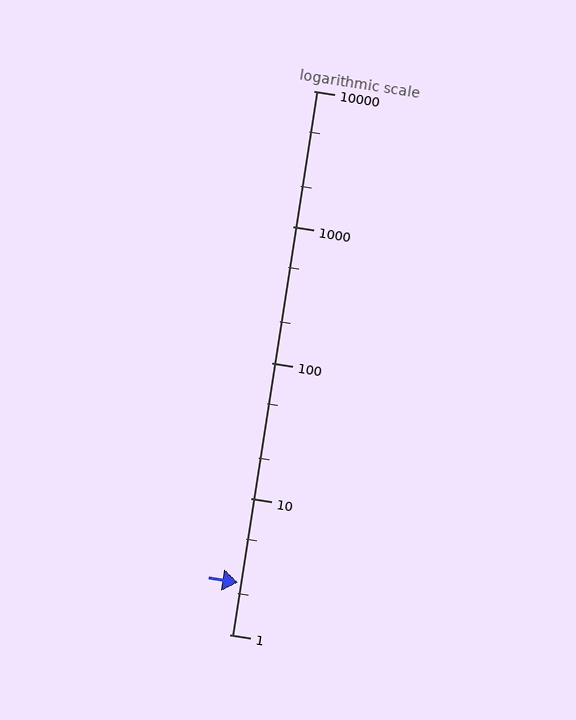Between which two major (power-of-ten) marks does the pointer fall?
The pointer is between 1 and 10.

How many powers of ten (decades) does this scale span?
The scale spans 4 decades, from 1 to 10000.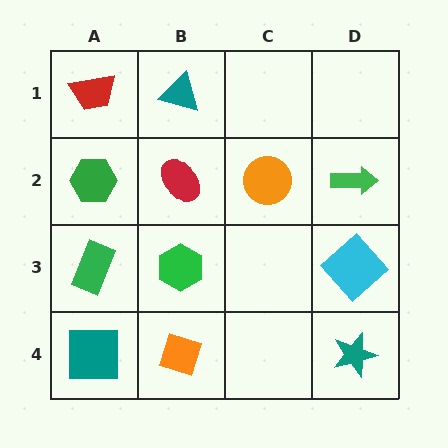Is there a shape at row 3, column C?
No, that cell is empty.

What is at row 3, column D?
A cyan diamond.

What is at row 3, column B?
A green hexagon.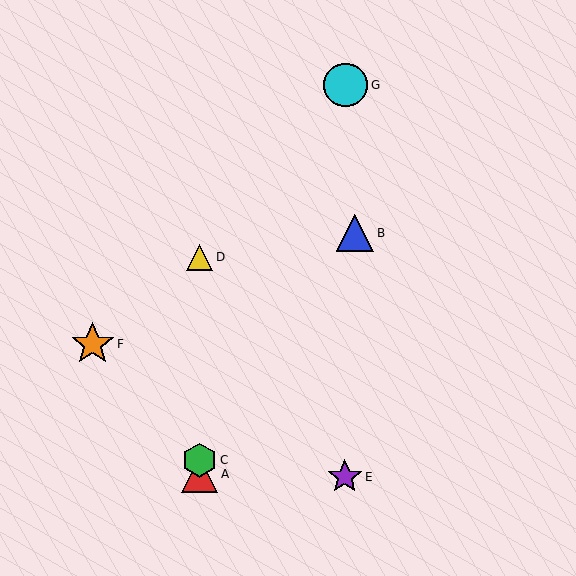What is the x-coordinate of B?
Object B is at x≈355.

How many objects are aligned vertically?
3 objects (A, C, D) are aligned vertically.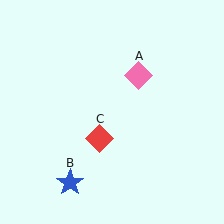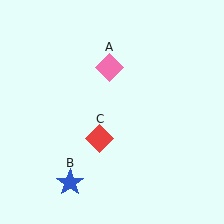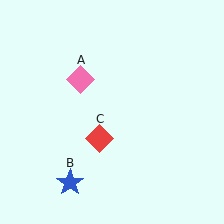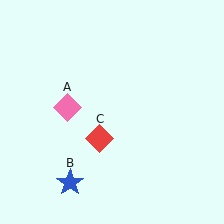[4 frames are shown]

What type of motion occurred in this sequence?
The pink diamond (object A) rotated counterclockwise around the center of the scene.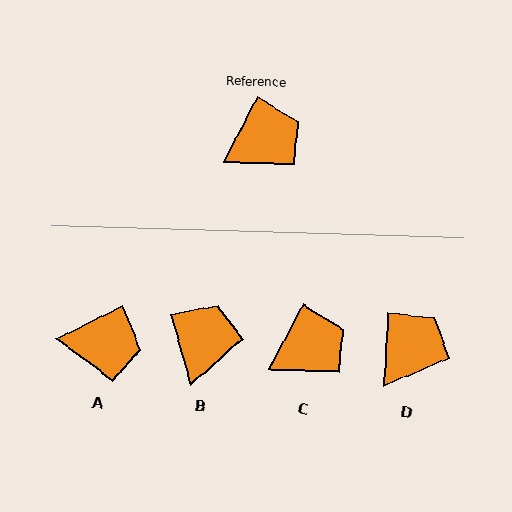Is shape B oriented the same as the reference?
No, it is off by about 43 degrees.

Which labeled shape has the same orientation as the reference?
C.